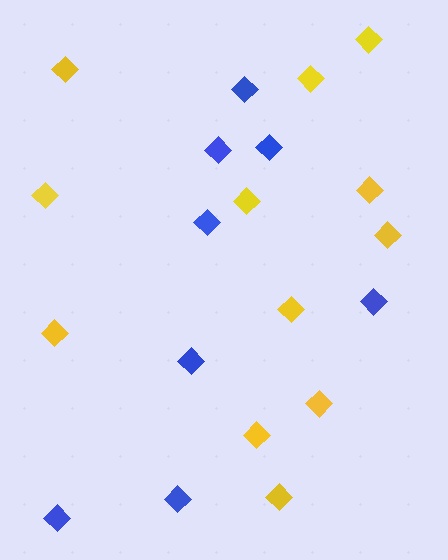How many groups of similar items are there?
There are 2 groups: one group of yellow diamonds (12) and one group of blue diamonds (8).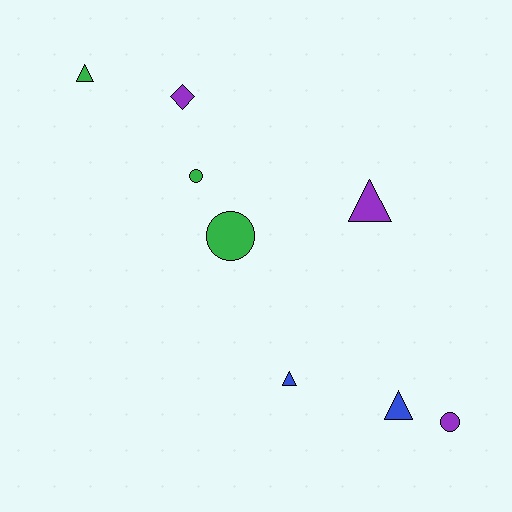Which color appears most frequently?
Green, with 3 objects.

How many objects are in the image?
There are 8 objects.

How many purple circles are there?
There is 1 purple circle.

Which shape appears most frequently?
Triangle, with 4 objects.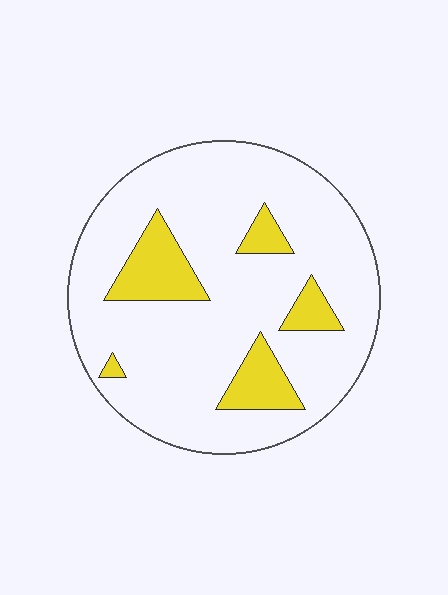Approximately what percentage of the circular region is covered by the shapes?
Approximately 15%.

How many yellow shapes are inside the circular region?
5.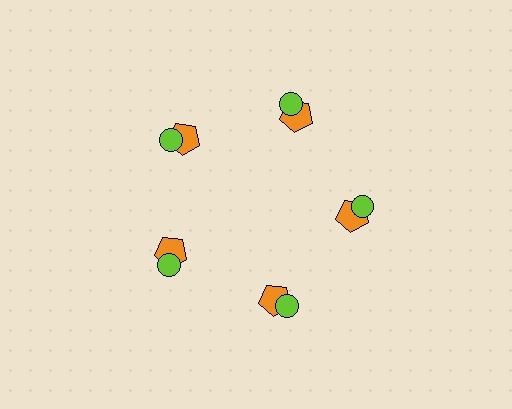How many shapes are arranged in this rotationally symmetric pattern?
There are 10 shapes, arranged in 5 groups of 2.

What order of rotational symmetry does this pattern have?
This pattern has 5-fold rotational symmetry.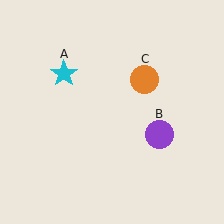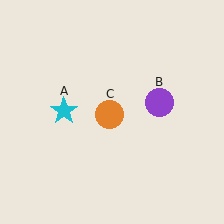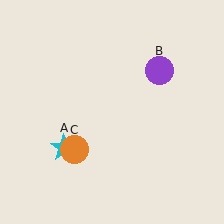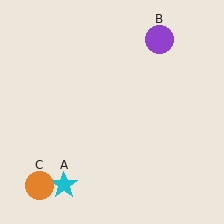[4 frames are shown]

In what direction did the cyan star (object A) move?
The cyan star (object A) moved down.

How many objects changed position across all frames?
3 objects changed position: cyan star (object A), purple circle (object B), orange circle (object C).